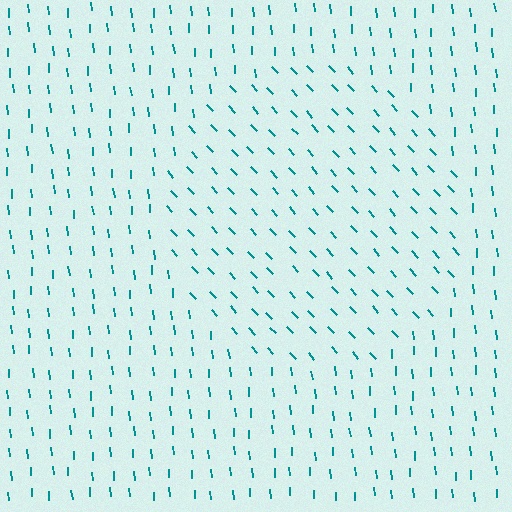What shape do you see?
I see a circle.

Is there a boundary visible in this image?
Yes, there is a texture boundary formed by a change in line orientation.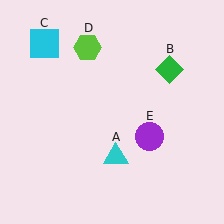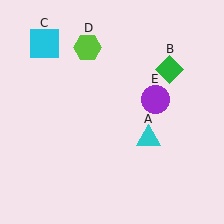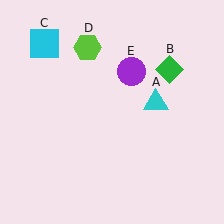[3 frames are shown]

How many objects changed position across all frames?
2 objects changed position: cyan triangle (object A), purple circle (object E).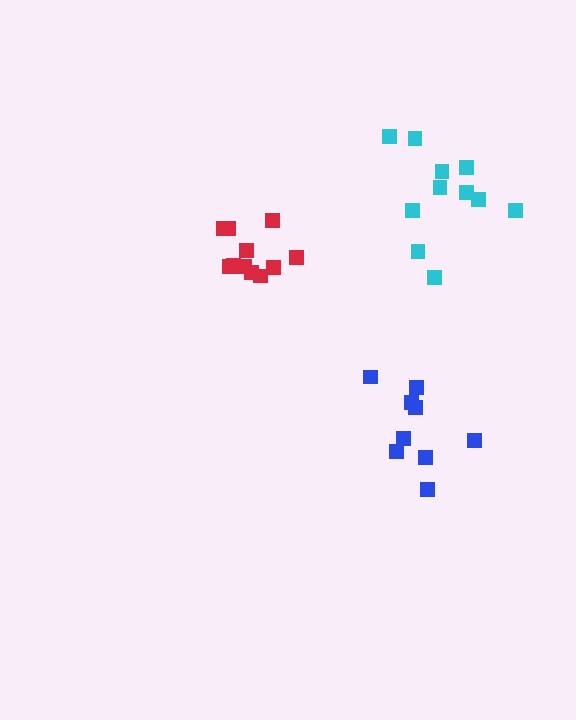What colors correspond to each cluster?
The clusters are colored: cyan, blue, red.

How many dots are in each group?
Group 1: 11 dots, Group 2: 9 dots, Group 3: 11 dots (31 total).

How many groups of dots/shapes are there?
There are 3 groups.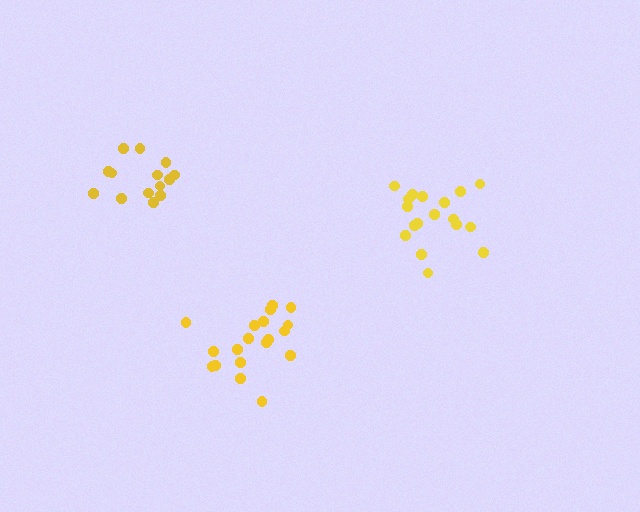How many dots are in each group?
Group 1: 18 dots, Group 2: 19 dots, Group 3: 14 dots (51 total).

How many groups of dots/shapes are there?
There are 3 groups.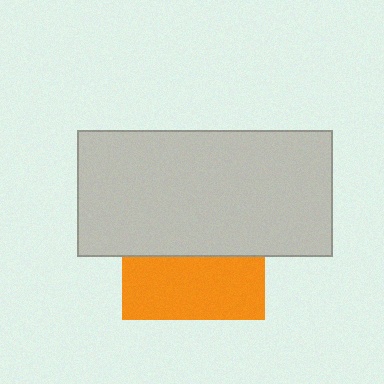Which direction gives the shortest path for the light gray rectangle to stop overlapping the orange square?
Moving up gives the shortest separation.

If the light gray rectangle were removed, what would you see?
You would see the complete orange square.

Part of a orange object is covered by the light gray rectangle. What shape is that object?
It is a square.